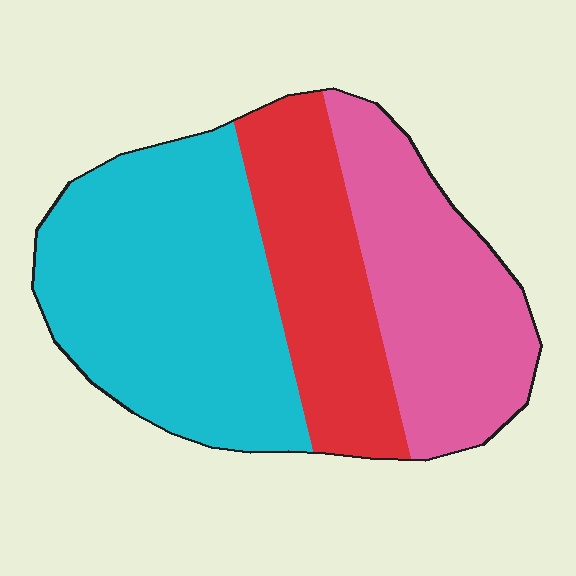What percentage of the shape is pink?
Pink takes up about one third (1/3) of the shape.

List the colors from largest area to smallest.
From largest to smallest: cyan, pink, red.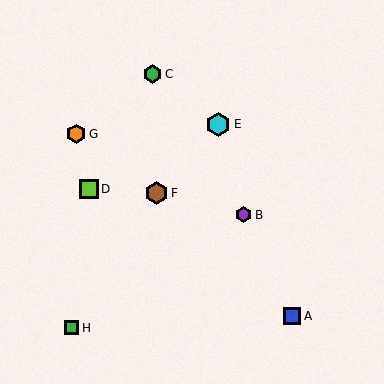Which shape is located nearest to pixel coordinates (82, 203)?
The lime square (labeled D) at (89, 188) is nearest to that location.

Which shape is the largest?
The cyan hexagon (labeled E) is the largest.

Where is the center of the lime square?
The center of the lime square is at (89, 188).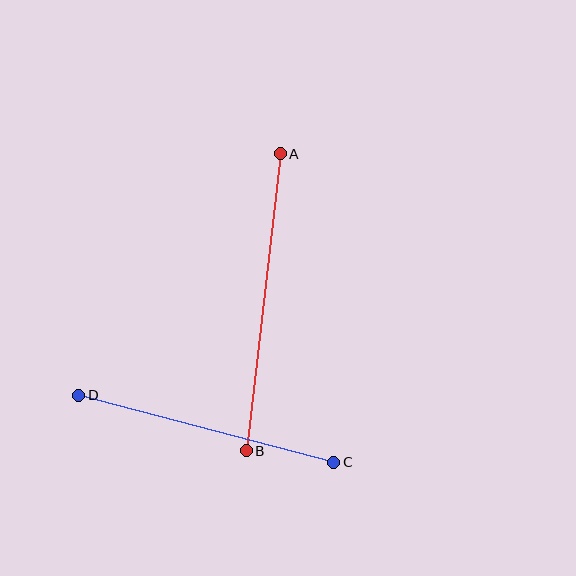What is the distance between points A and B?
The distance is approximately 299 pixels.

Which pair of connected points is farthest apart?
Points A and B are farthest apart.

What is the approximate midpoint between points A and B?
The midpoint is at approximately (263, 302) pixels.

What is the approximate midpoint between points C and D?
The midpoint is at approximately (206, 429) pixels.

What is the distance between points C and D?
The distance is approximately 263 pixels.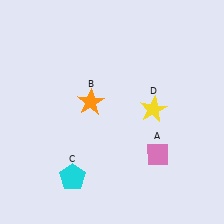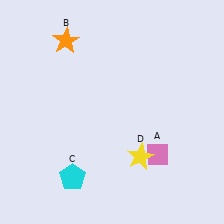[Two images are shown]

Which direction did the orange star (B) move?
The orange star (B) moved up.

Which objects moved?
The objects that moved are: the orange star (B), the yellow star (D).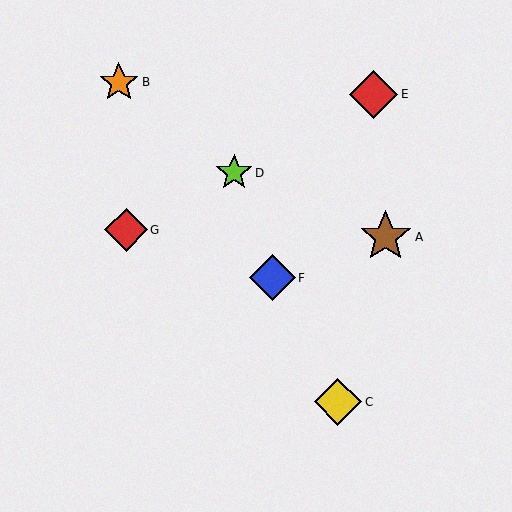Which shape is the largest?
The brown star (labeled A) is the largest.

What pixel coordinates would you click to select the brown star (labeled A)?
Click at (386, 237) to select the brown star A.